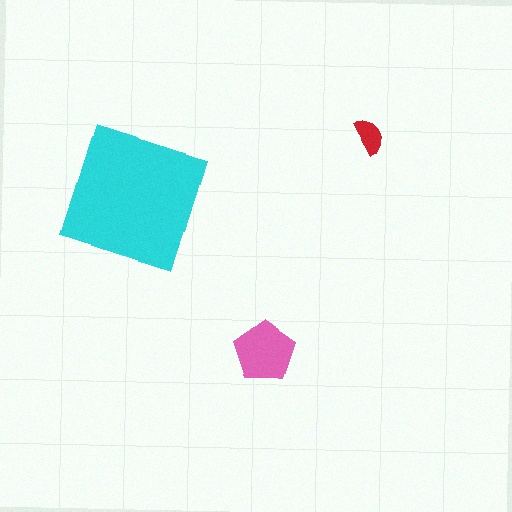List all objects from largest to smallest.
The cyan square, the pink pentagon, the red semicircle.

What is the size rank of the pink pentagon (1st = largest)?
2nd.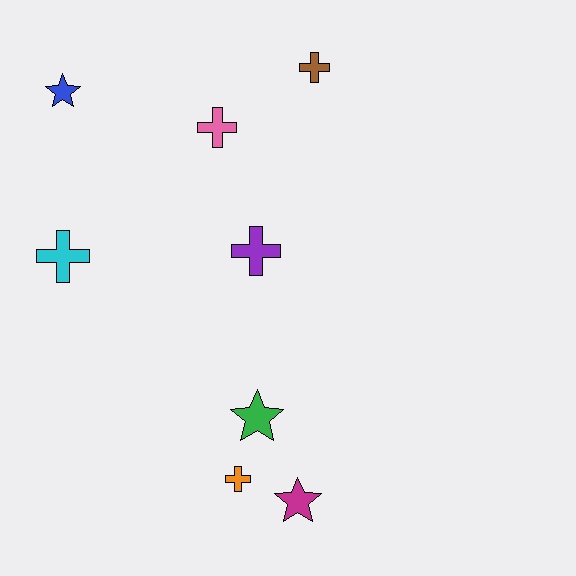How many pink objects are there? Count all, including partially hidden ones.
There is 1 pink object.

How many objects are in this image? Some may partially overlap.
There are 8 objects.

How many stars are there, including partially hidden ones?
There are 3 stars.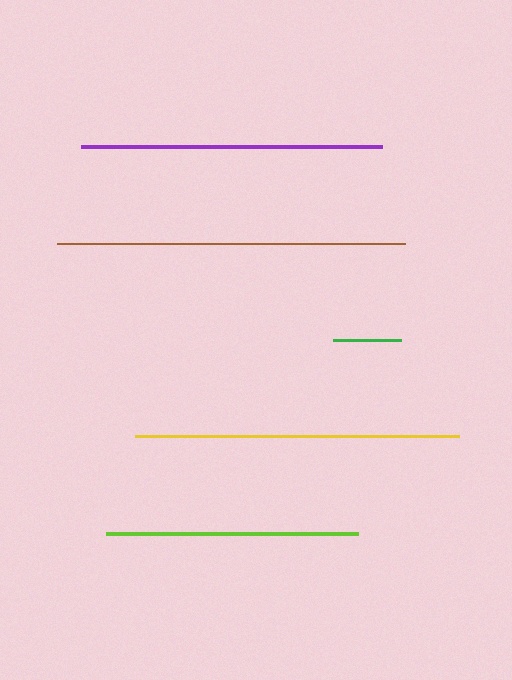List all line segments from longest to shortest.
From longest to shortest: brown, yellow, purple, lime, green.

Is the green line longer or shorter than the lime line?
The lime line is longer than the green line.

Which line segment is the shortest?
The green line is the shortest at approximately 68 pixels.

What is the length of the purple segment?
The purple segment is approximately 300 pixels long.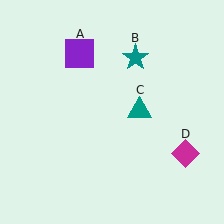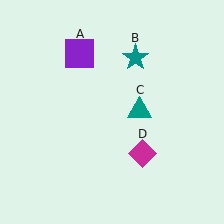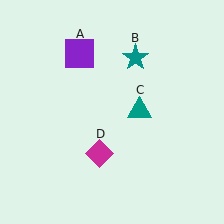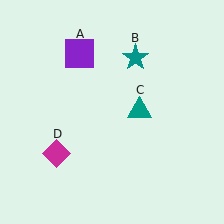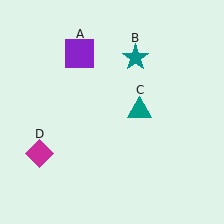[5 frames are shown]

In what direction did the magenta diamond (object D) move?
The magenta diamond (object D) moved left.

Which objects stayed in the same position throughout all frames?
Purple square (object A) and teal star (object B) and teal triangle (object C) remained stationary.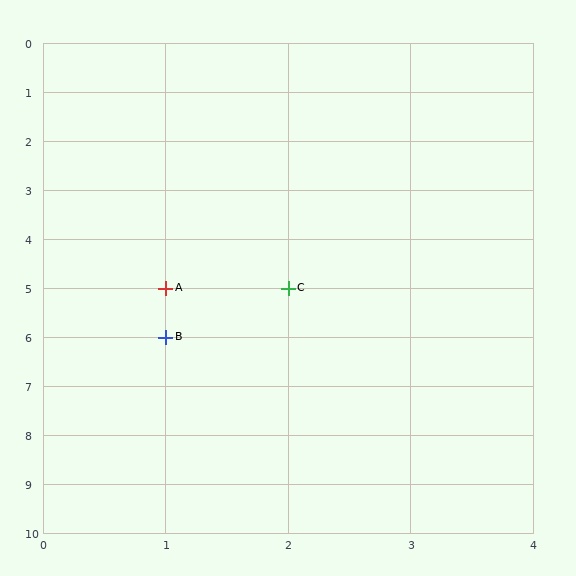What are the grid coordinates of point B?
Point B is at grid coordinates (1, 6).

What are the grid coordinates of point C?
Point C is at grid coordinates (2, 5).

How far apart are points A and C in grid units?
Points A and C are 1 column apart.